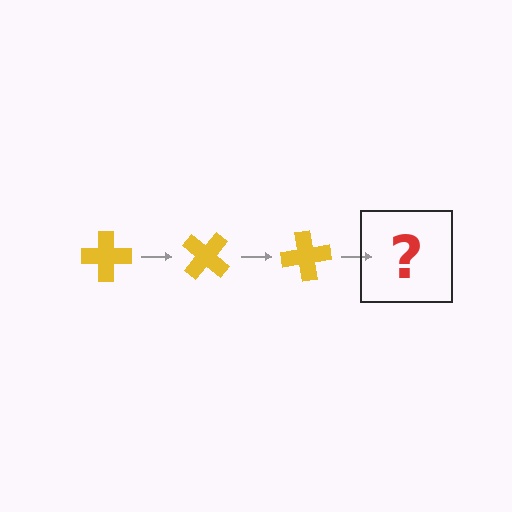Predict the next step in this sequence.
The next step is a yellow cross rotated 120 degrees.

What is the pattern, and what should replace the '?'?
The pattern is that the cross rotates 40 degrees each step. The '?' should be a yellow cross rotated 120 degrees.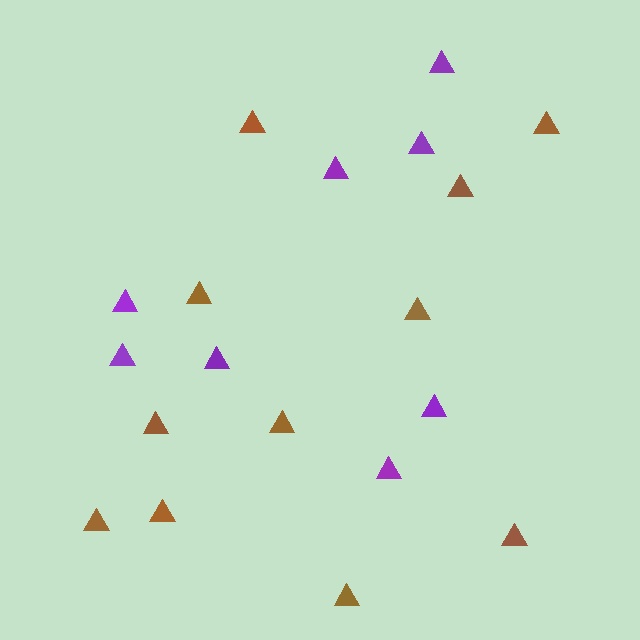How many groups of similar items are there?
There are 2 groups: one group of brown triangles (11) and one group of purple triangles (8).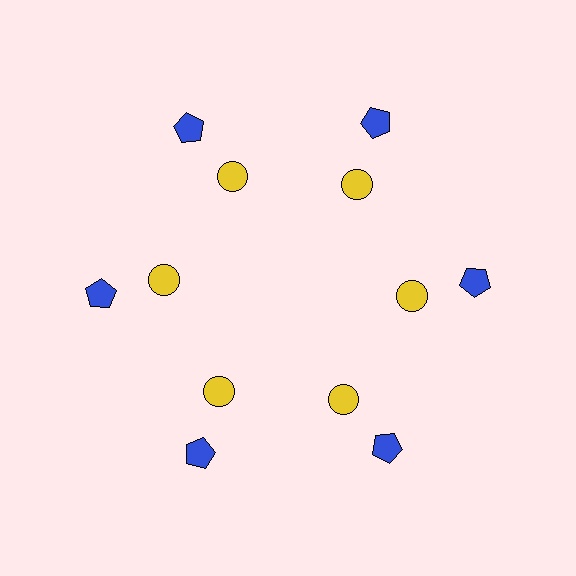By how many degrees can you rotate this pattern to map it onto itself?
The pattern maps onto itself every 60 degrees of rotation.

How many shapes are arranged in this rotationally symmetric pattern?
There are 12 shapes, arranged in 6 groups of 2.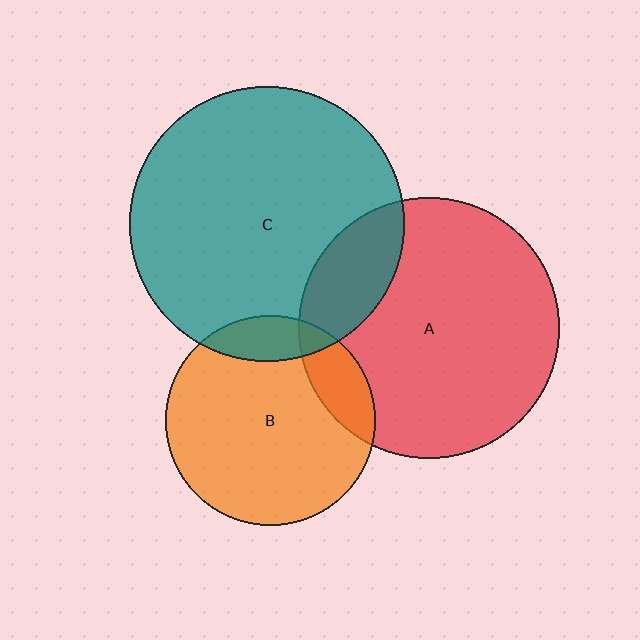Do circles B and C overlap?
Yes.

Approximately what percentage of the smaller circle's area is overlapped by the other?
Approximately 15%.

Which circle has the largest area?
Circle C (teal).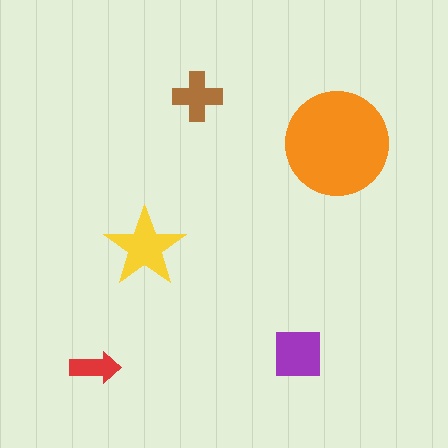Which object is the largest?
The orange circle.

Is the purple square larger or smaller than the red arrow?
Larger.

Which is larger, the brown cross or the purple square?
The purple square.